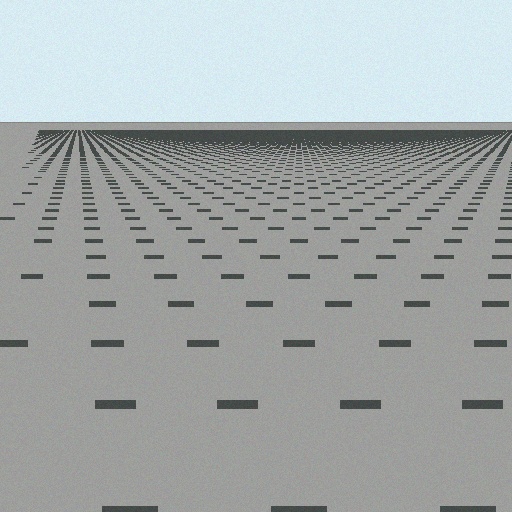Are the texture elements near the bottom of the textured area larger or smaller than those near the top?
Larger. Near the bottom, elements are closer to the viewer and appear at a bigger on-screen size.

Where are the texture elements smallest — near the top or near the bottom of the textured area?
Near the top.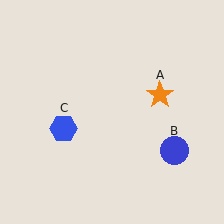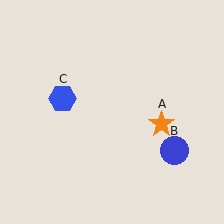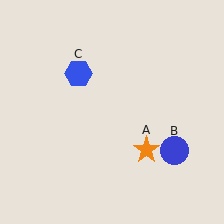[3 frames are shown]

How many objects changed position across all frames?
2 objects changed position: orange star (object A), blue hexagon (object C).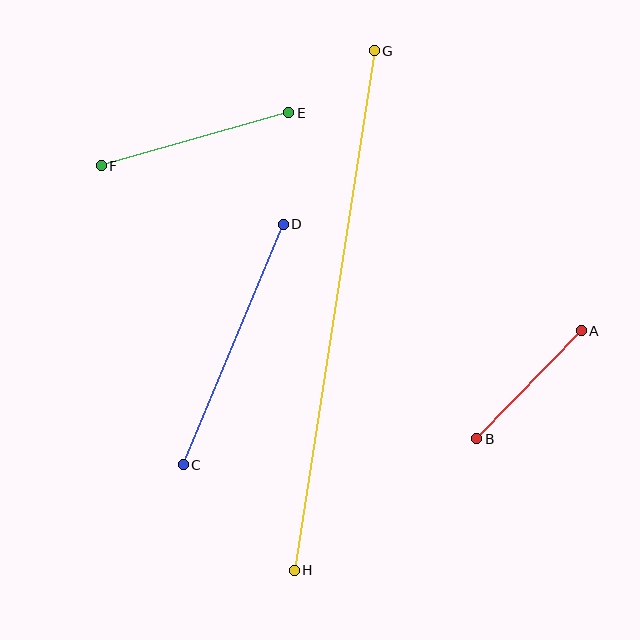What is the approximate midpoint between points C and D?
The midpoint is at approximately (233, 344) pixels.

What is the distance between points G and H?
The distance is approximately 526 pixels.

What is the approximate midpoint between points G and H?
The midpoint is at approximately (334, 311) pixels.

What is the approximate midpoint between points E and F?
The midpoint is at approximately (195, 139) pixels.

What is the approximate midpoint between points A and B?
The midpoint is at approximately (529, 385) pixels.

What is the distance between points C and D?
The distance is approximately 261 pixels.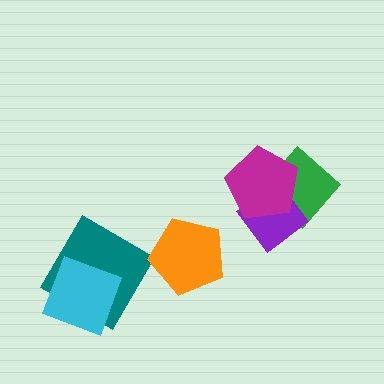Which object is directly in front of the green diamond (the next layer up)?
The purple diamond is directly in front of the green diamond.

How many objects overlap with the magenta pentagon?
2 objects overlap with the magenta pentagon.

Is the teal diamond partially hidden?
Yes, it is partially covered by another shape.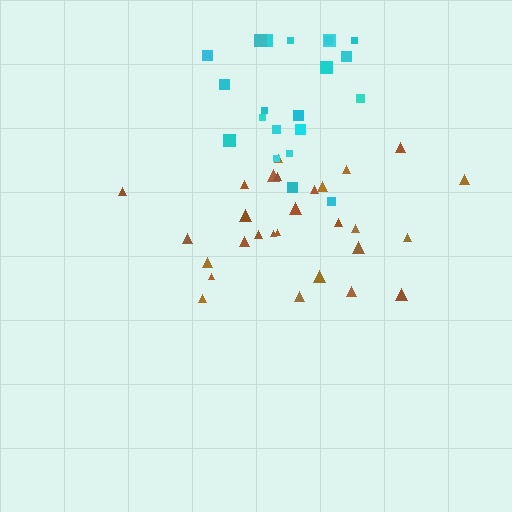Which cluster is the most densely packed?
Cyan.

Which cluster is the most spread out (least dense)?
Brown.